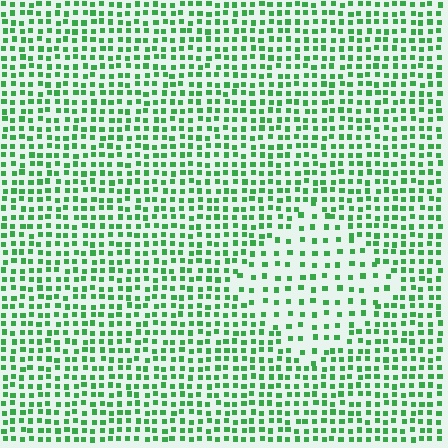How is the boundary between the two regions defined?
The boundary is defined by a change in element density (approximately 1.9x ratio). All elements are the same color, size, and shape.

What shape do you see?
I see a diamond.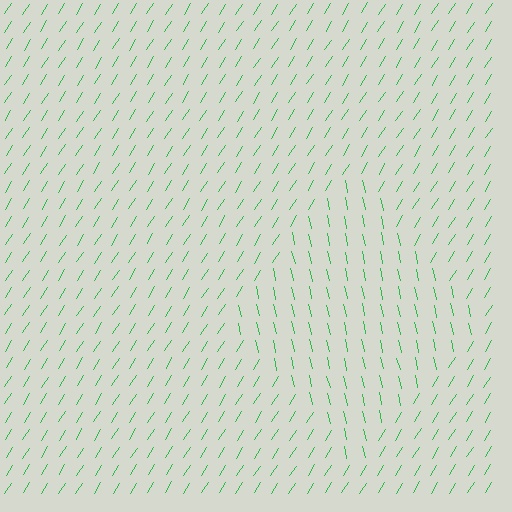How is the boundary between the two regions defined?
The boundary is defined purely by a change in line orientation (approximately 45 degrees difference). All lines are the same color and thickness.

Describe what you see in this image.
The image is filled with small green line segments. A diamond region in the image has lines oriented differently from the surrounding lines, creating a visible texture boundary.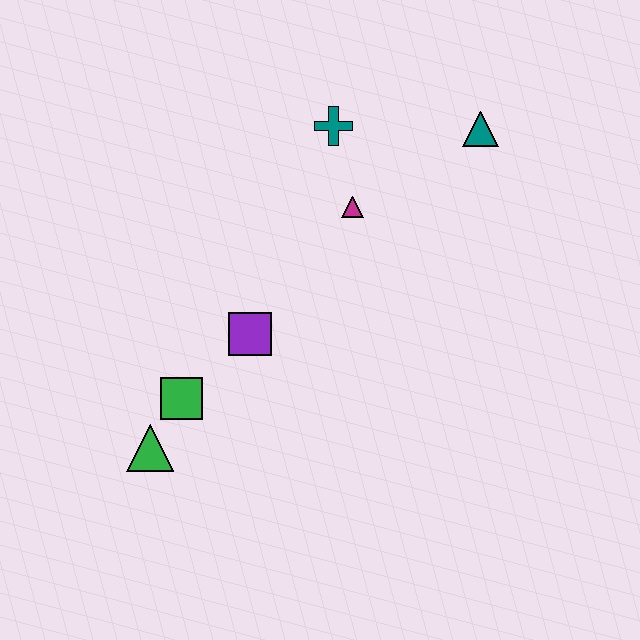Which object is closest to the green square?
The green triangle is closest to the green square.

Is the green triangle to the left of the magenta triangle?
Yes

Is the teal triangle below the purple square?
No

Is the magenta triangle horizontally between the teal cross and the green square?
No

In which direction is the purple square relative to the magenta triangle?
The purple square is below the magenta triangle.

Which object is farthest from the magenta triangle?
The green triangle is farthest from the magenta triangle.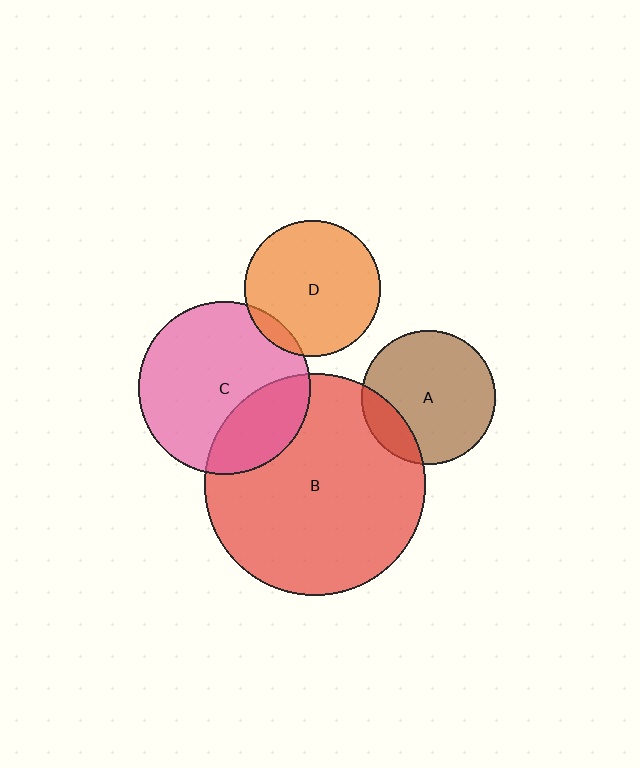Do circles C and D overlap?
Yes.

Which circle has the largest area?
Circle B (red).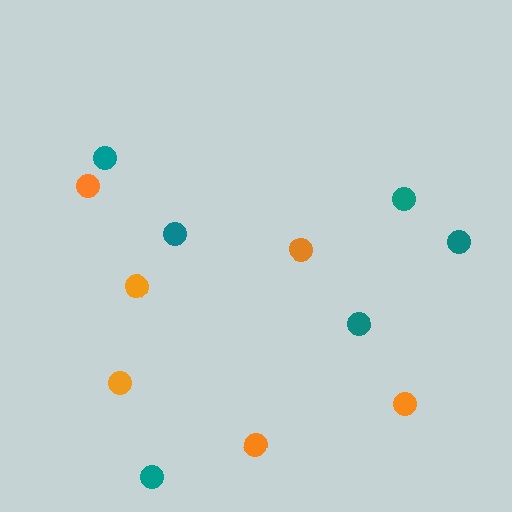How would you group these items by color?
There are 2 groups: one group of orange circles (6) and one group of teal circles (6).